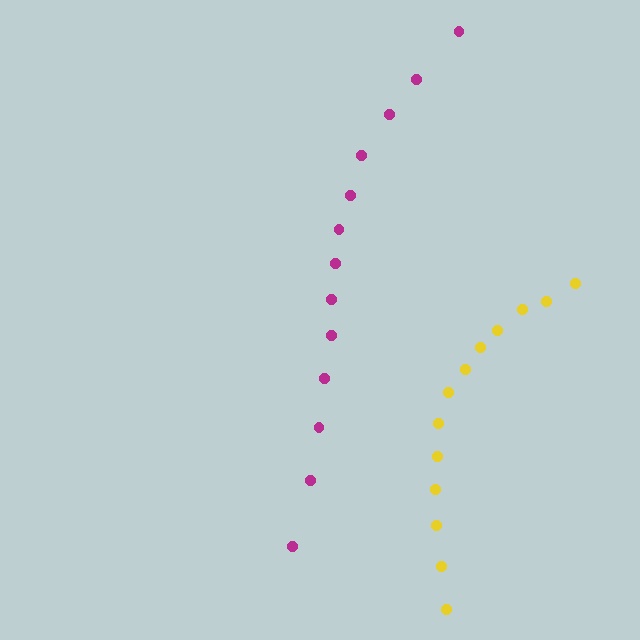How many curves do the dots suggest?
There are 2 distinct paths.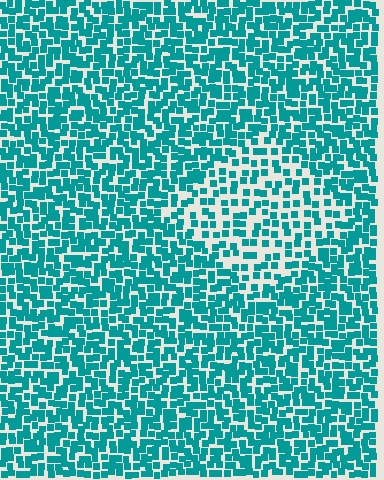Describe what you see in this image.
The image contains small teal elements arranged at two different densities. A diamond-shaped region is visible where the elements are less densely packed than the surrounding area.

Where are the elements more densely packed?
The elements are more densely packed outside the diamond boundary.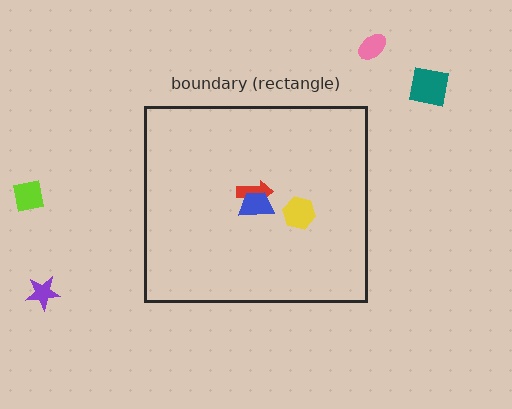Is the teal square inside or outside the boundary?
Outside.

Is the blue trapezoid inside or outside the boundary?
Inside.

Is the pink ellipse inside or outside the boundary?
Outside.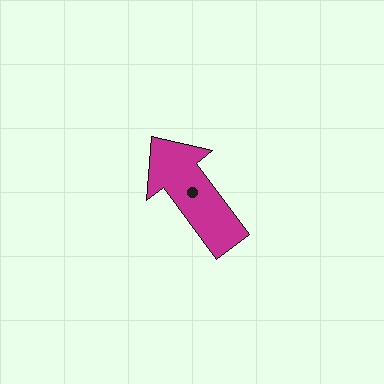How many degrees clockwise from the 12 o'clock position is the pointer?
Approximately 323 degrees.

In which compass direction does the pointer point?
Northwest.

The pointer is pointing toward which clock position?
Roughly 11 o'clock.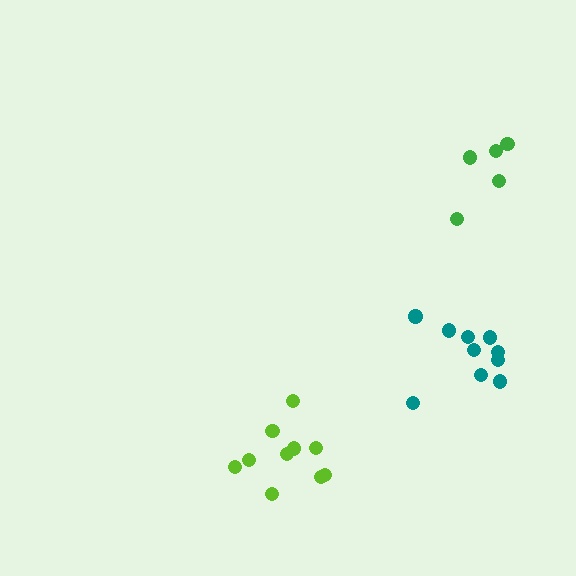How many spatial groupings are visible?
There are 3 spatial groupings.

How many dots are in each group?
Group 1: 10 dots, Group 2: 10 dots, Group 3: 5 dots (25 total).